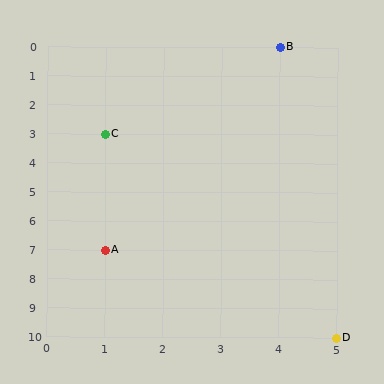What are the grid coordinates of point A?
Point A is at grid coordinates (1, 7).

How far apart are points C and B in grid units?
Points C and B are 3 columns and 3 rows apart (about 4.2 grid units diagonally).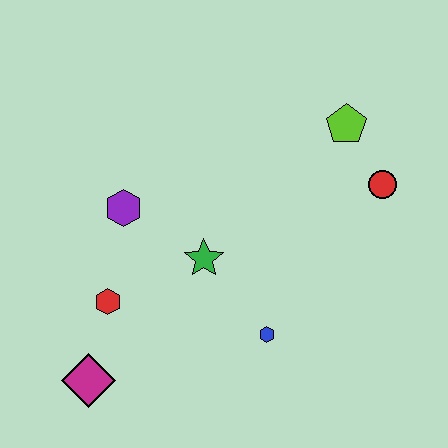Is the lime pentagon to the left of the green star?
No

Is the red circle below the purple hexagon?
No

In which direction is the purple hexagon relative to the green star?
The purple hexagon is to the left of the green star.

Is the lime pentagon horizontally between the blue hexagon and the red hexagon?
No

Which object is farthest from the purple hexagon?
The red circle is farthest from the purple hexagon.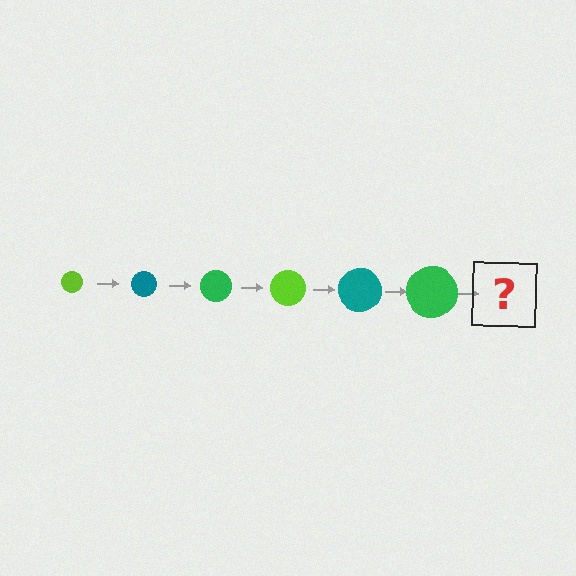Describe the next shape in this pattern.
It should be a lime circle, larger than the previous one.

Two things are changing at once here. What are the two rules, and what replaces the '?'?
The two rules are that the circle grows larger each step and the color cycles through lime, teal, and green. The '?' should be a lime circle, larger than the previous one.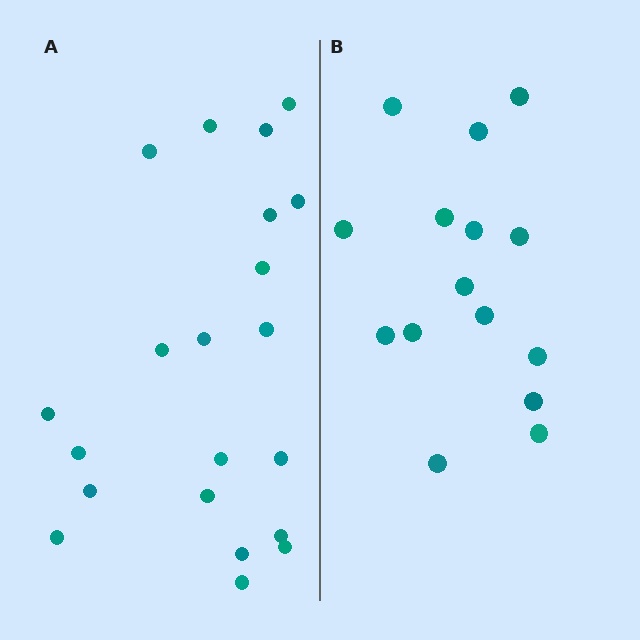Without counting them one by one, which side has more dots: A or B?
Region A (the left region) has more dots.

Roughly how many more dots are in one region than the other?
Region A has about 6 more dots than region B.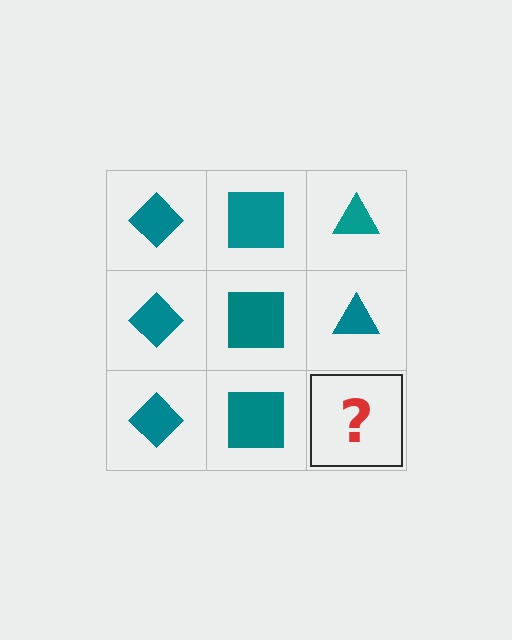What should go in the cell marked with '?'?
The missing cell should contain a teal triangle.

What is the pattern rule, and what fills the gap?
The rule is that each column has a consistent shape. The gap should be filled with a teal triangle.